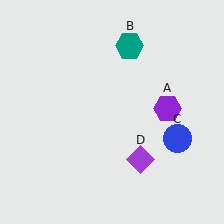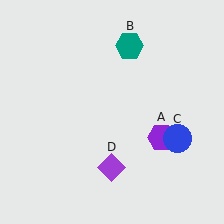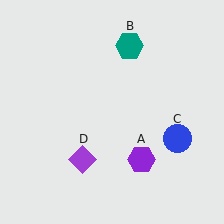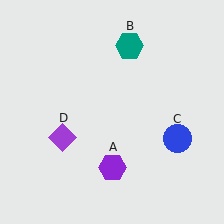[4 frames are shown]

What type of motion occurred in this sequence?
The purple hexagon (object A), purple diamond (object D) rotated clockwise around the center of the scene.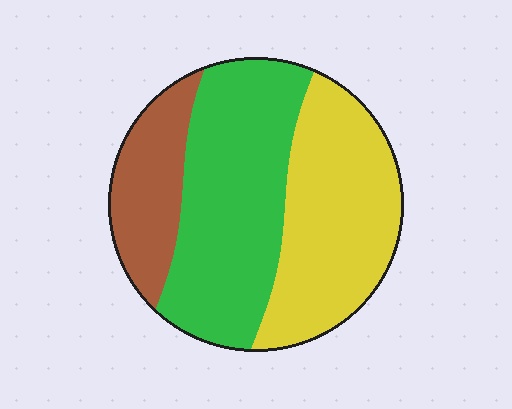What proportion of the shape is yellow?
Yellow covers around 40% of the shape.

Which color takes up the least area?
Brown, at roughly 20%.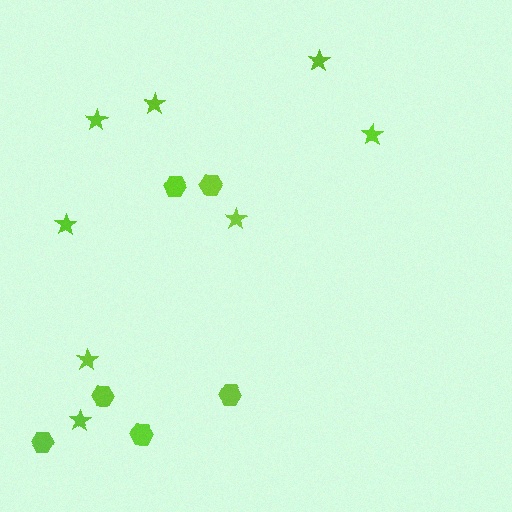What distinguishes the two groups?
There are 2 groups: one group of hexagons (6) and one group of stars (8).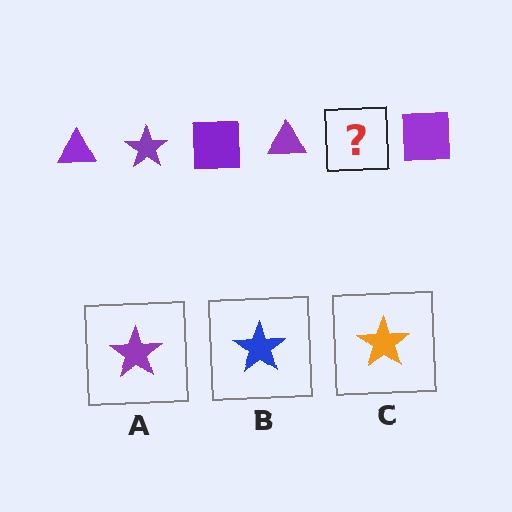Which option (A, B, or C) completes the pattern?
A.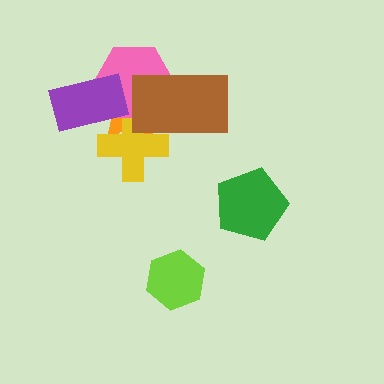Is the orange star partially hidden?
Yes, it is partially covered by another shape.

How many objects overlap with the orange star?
4 objects overlap with the orange star.